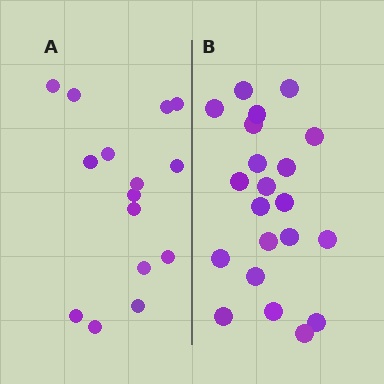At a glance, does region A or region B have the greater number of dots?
Region B (the right region) has more dots.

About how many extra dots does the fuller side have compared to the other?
Region B has about 6 more dots than region A.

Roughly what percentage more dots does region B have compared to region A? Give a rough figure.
About 40% more.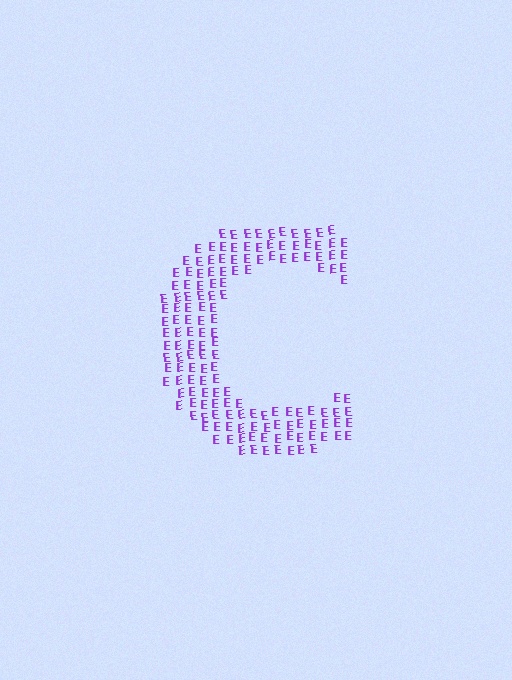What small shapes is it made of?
It is made of small letter E's.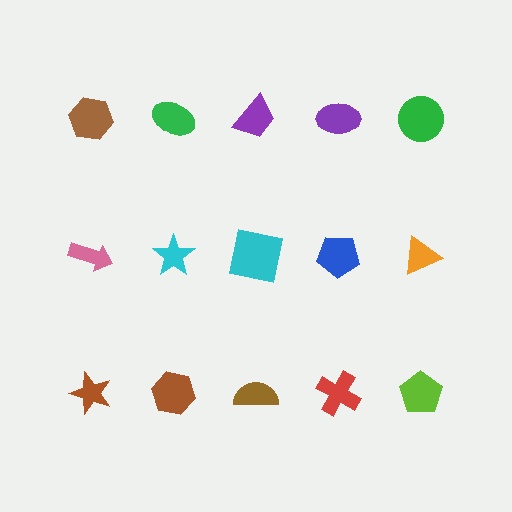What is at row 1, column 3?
A purple trapezoid.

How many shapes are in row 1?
5 shapes.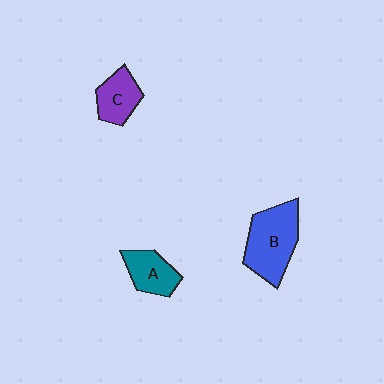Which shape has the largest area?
Shape B (blue).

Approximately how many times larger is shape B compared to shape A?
Approximately 1.8 times.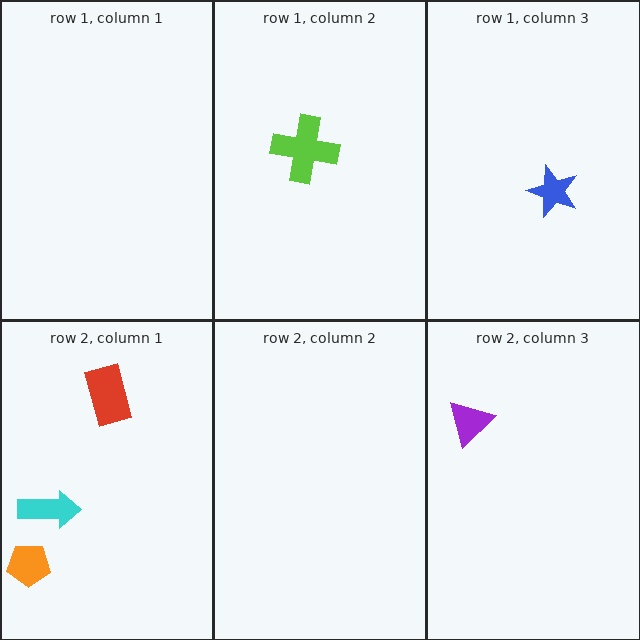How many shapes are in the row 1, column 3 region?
1.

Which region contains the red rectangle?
The row 2, column 1 region.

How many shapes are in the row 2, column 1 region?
3.